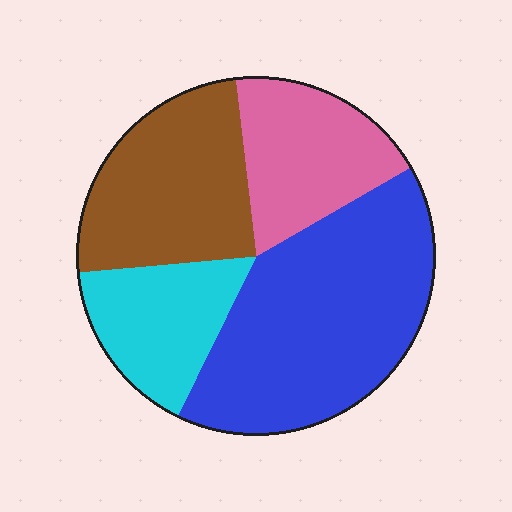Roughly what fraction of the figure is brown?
Brown covers around 25% of the figure.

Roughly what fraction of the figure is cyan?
Cyan takes up about one sixth (1/6) of the figure.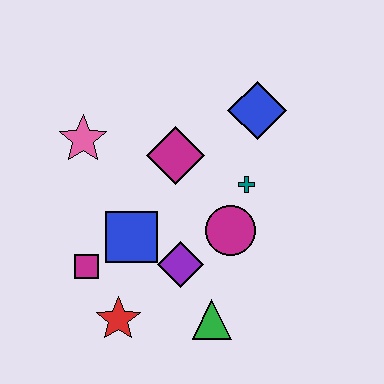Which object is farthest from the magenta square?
The blue diamond is farthest from the magenta square.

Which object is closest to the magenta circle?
The teal cross is closest to the magenta circle.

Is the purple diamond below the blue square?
Yes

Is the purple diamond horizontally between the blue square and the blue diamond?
Yes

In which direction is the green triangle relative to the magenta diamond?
The green triangle is below the magenta diamond.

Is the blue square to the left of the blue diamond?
Yes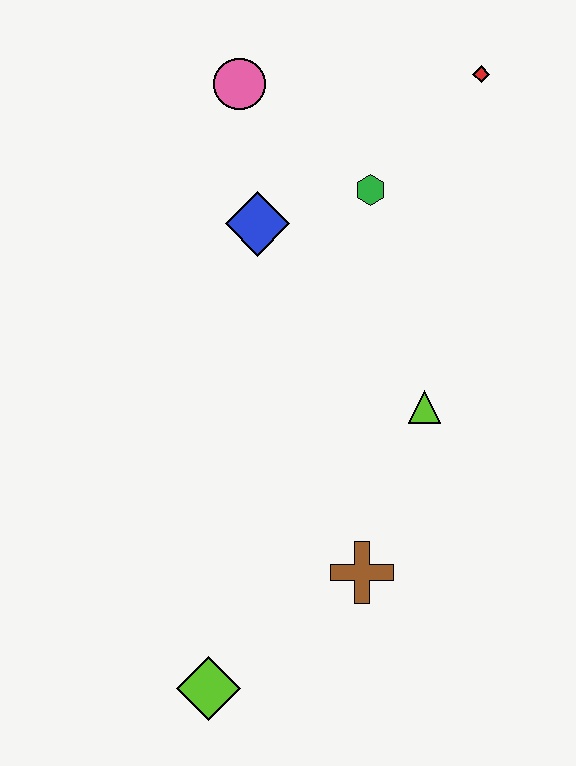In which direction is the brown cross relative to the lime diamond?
The brown cross is to the right of the lime diamond.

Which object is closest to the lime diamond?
The brown cross is closest to the lime diamond.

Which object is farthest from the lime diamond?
The red diamond is farthest from the lime diamond.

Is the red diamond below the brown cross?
No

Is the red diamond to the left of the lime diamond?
No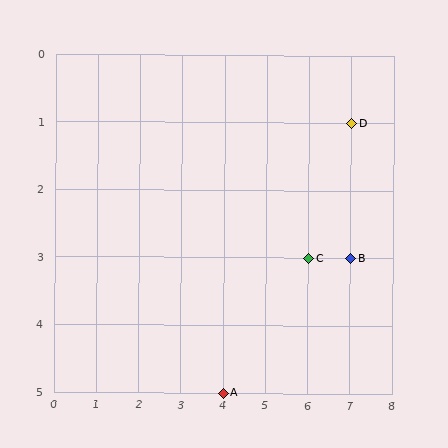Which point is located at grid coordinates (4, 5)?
Point A is at (4, 5).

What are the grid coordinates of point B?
Point B is at grid coordinates (7, 3).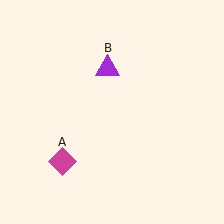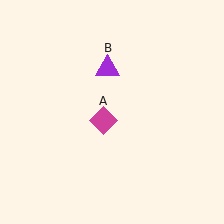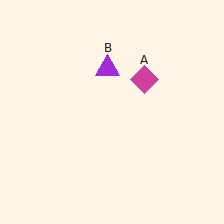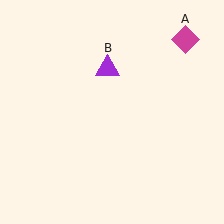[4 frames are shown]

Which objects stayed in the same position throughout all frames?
Purple triangle (object B) remained stationary.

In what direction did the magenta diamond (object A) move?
The magenta diamond (object A) moved up and to the right.